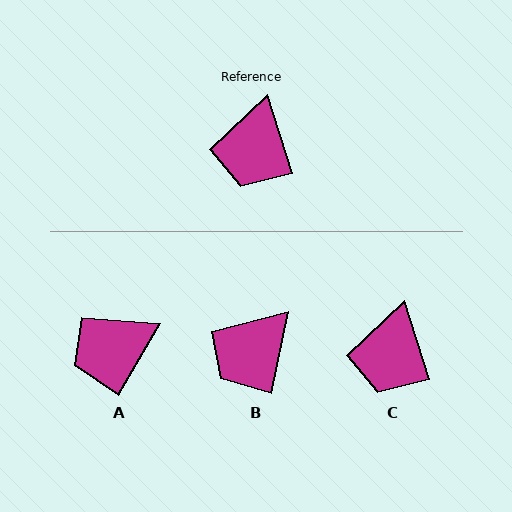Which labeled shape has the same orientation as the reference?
C.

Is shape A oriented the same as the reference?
No, it is off by about 48 degrees.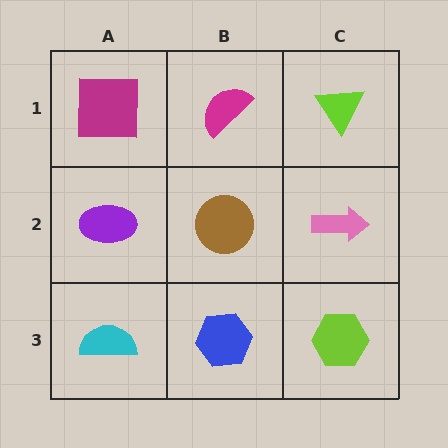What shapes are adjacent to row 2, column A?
A magenta square (row 1, column A), a cyan semicircle (row 3, column A), a brown circle (row 2, column B).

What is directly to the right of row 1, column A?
A magenta semicircle.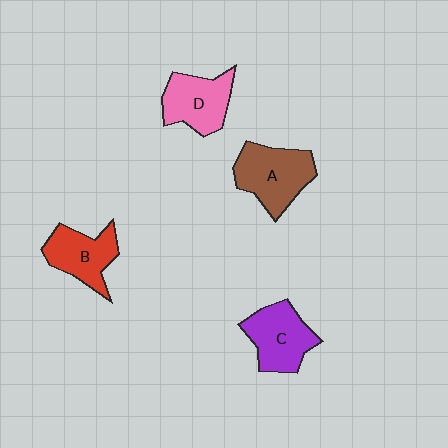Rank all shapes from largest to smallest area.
From largest to smallest: A (brown), C (purple), D (pink), B (red).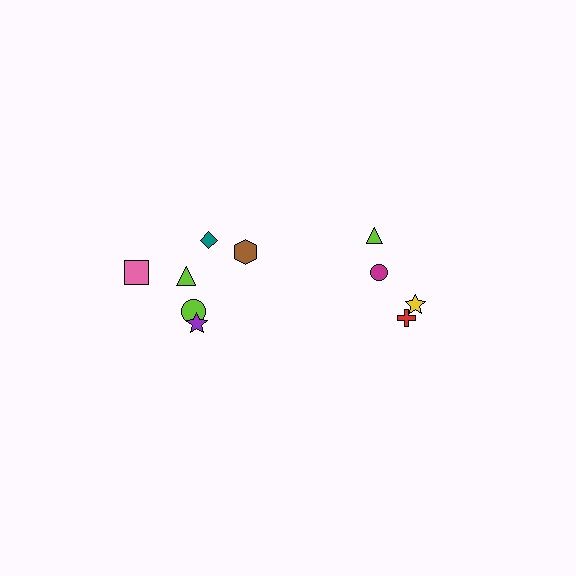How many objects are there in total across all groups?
There are 10 objects.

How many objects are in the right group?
There are 4 objects.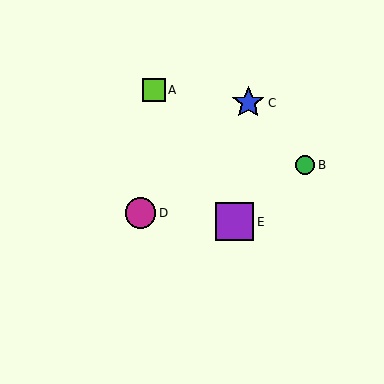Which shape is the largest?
The purple square (labeled E) is the largest.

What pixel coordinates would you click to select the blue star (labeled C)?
Click at (248, 103) to select the blue star C.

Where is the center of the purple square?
The center of the purple square is at (234, 222).